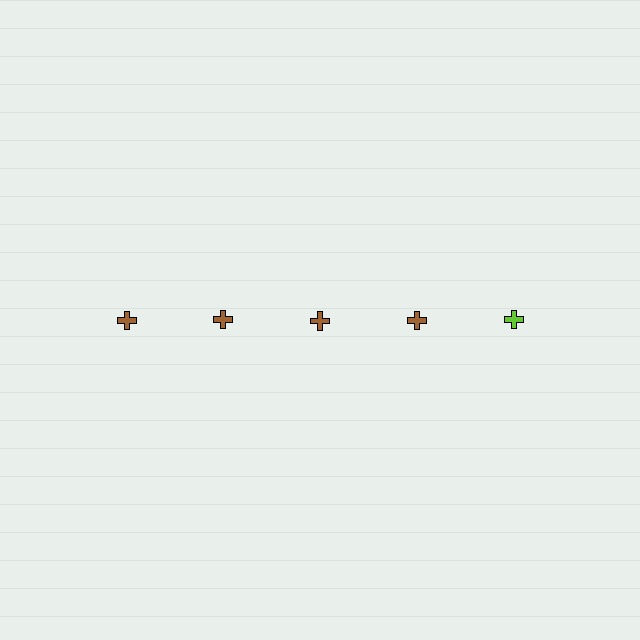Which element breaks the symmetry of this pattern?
The lime cross in the top row, rightmost column breaks the symmetry. All other shapes are brown crosses.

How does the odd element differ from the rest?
It has a different color: lime instead of brown.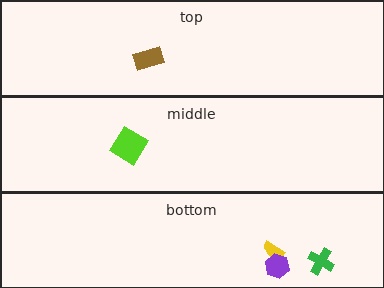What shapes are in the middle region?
The lime diamond.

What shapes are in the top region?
The brown rectangle.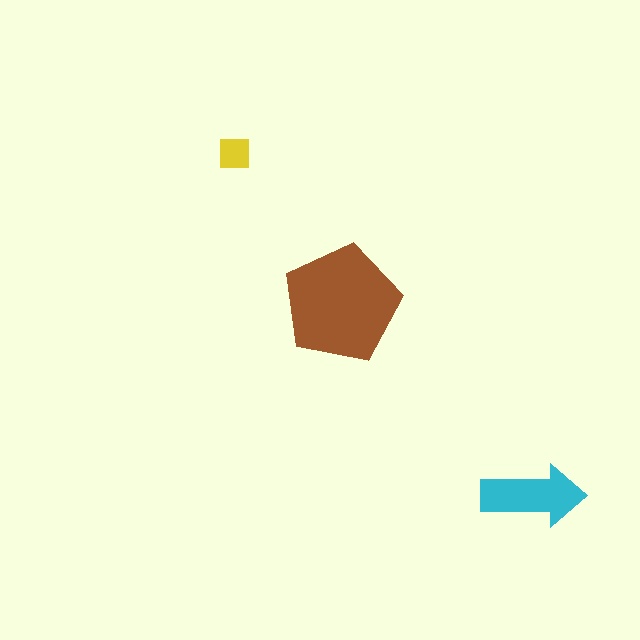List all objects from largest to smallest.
The brown pentagon, the cyan arrow, the yellow square.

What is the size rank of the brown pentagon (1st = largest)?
1st.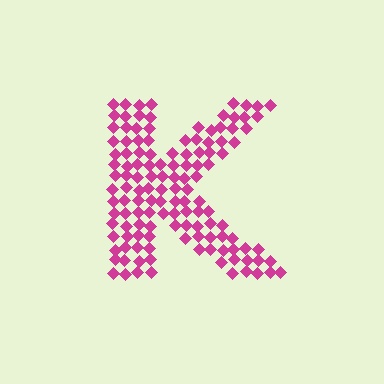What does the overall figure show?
The overall figure shows the letter K.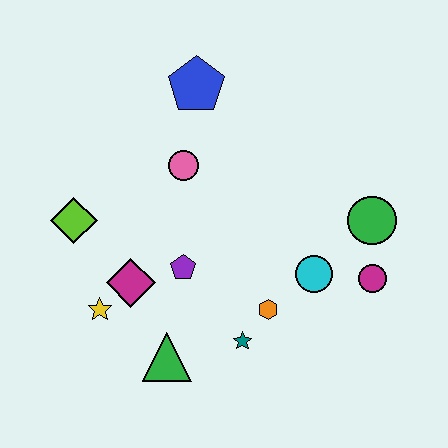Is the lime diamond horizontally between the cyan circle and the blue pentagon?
No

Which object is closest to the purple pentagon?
The magenta diamond is closest to the purple pentagon.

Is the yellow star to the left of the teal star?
Yes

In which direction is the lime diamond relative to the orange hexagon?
The lime diamond is to the left of the orange hexagon.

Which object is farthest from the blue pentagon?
The green triangle is farthest from the blue pentagon.